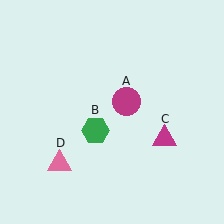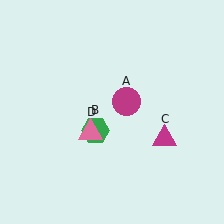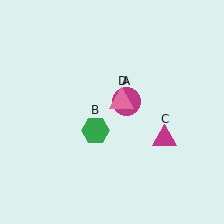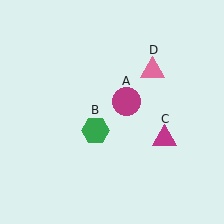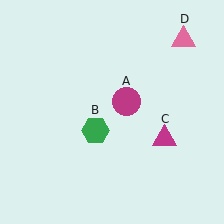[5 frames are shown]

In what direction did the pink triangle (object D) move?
The pink triangle (object D) moved up and to the right.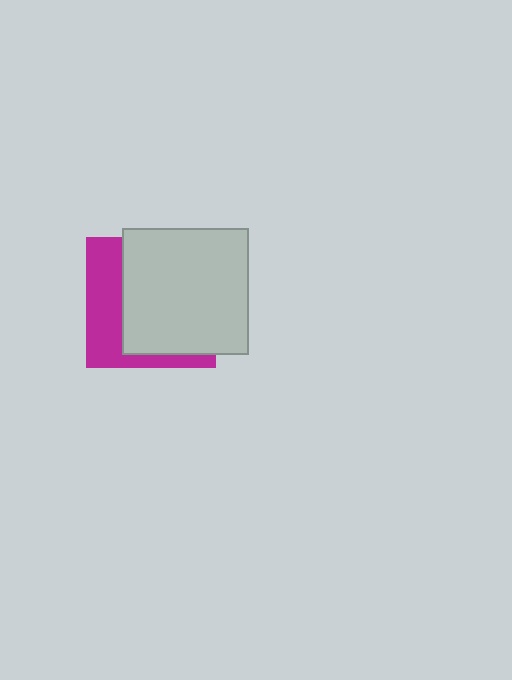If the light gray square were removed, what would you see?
You would see the complete magenta square.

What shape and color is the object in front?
The object in front is a light gray square.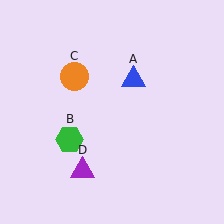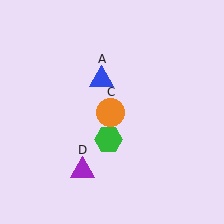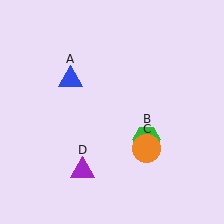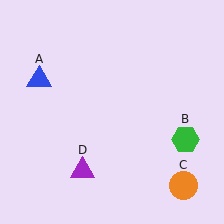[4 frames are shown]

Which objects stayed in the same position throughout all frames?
Purple triangle (object D) remained stationary.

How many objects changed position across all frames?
3 objects changed position: blue triangle (object A), green hexagon (object B), orange circle (object C).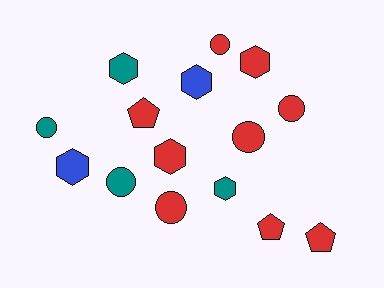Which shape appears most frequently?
Hexagon, with 6 objects.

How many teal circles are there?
There are 2 teal circles.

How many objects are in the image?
There are 15 objects.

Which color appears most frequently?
Red, with 9 objects.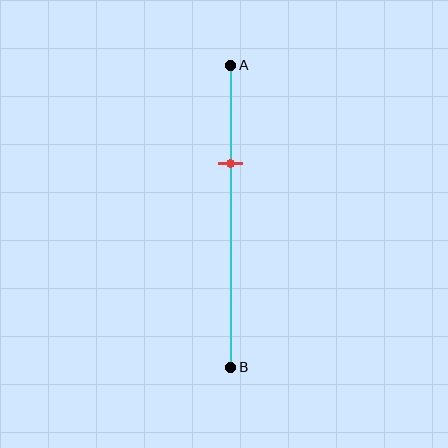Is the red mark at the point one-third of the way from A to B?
Yes, the mark is approximately at the one-third point.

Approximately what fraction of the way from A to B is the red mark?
The red mark is approximately 30% of the way from A to B.